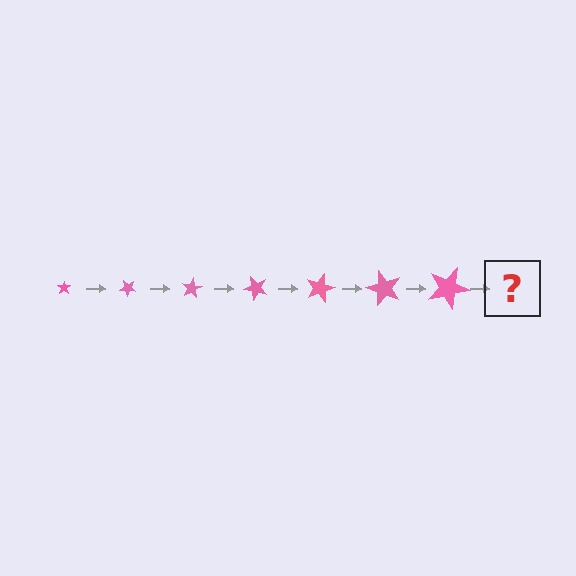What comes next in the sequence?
The next element should be a star, larger than the previous one and rotated 280 degrees from the start.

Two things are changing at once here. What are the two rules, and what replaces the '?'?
The two rules are that the star grows larger each step and it rotates 40 degrees each step. The '?' should be a star, larger than the previous one and rotated 280 degrees from the start.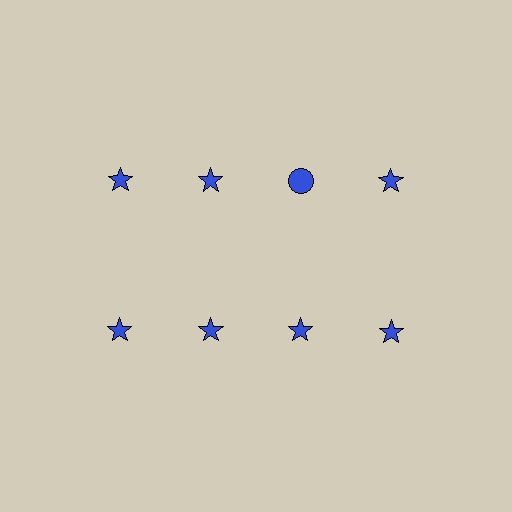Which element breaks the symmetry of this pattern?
The blue circle in the top row, center column breaks the symmetry. All other shapes are blue stars.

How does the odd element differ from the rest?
It has a different shape: circle instead of star.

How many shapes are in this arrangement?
There are 8 shapes arranged in a grid pattern.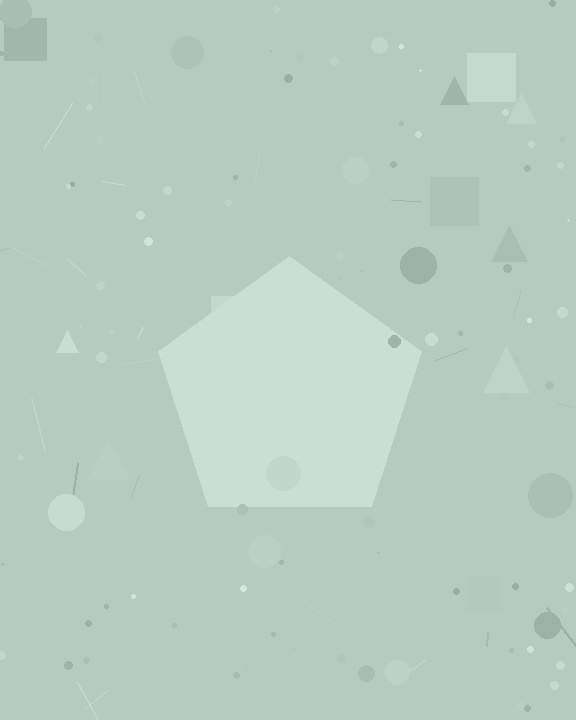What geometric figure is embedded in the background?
A pentagon is embedded in the background.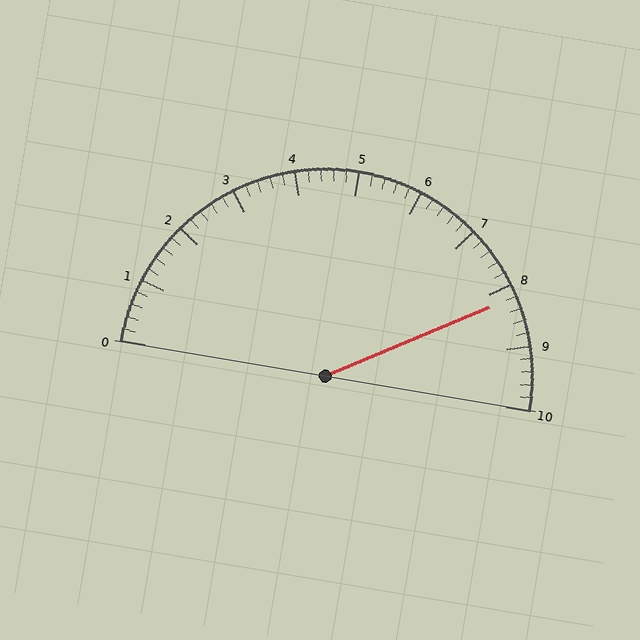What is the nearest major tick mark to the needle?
The nearest major tick mark is 8.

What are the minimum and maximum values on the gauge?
The gauge ranges from 0 to 10.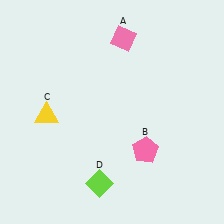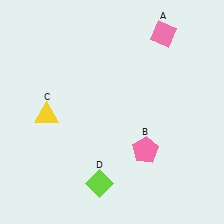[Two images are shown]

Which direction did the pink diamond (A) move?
The pink diamond (A) moved right.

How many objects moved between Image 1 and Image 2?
1 object moved between the two images.